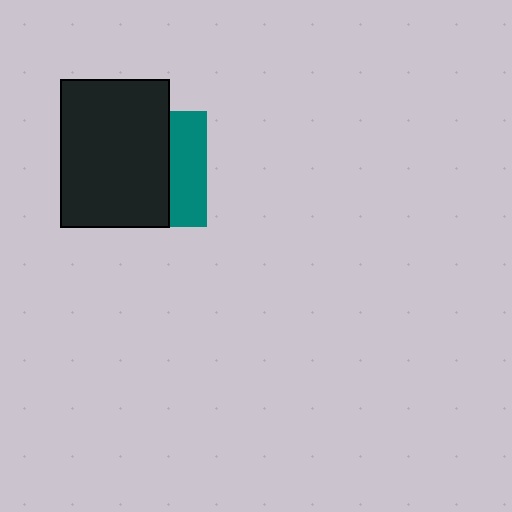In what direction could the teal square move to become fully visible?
The teal square could move right. That would shift it out from behind the black rectangle entirely.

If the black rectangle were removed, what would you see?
You would see the complete teal square.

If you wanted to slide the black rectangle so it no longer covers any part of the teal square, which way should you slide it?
Slide it left — that is the most direct way to separate the two shapes.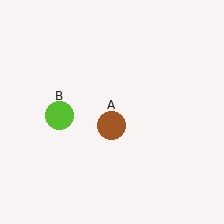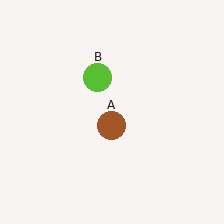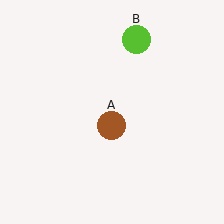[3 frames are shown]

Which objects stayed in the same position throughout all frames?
Brown circle (object A) remained stationary.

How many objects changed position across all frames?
1 object changed position: lime circle (object B).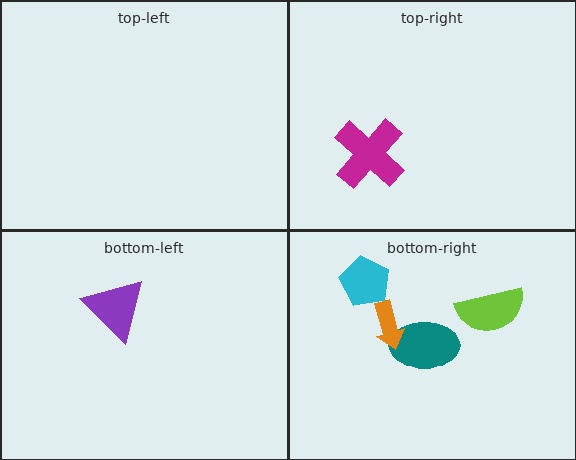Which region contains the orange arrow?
The bottom-right region.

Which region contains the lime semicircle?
The bottom-right region.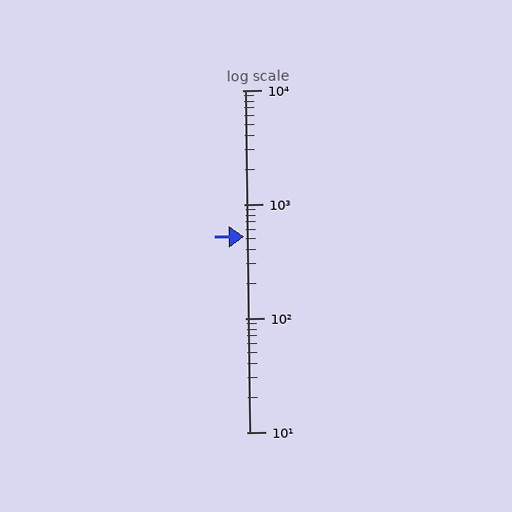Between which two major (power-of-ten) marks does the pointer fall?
The pointer is between 100 and 1000.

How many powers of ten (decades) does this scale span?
The scale spans 3 decades, from 10 to 10000.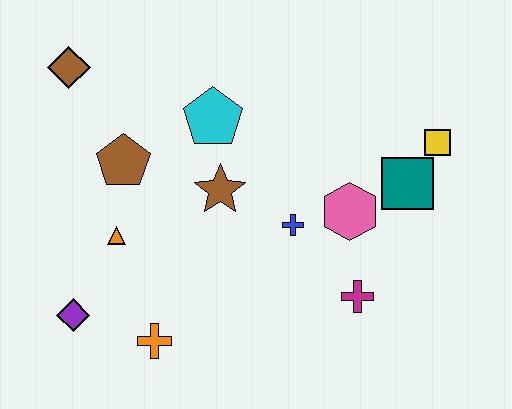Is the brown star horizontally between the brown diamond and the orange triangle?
No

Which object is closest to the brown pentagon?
The orange triangle is closest to the brown pentagon.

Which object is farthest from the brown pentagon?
The yellow square is farthest from the brown pentagon.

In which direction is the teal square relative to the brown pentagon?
The teal square is to the right of the brown pentagon.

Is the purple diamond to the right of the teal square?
No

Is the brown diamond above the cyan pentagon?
Yes